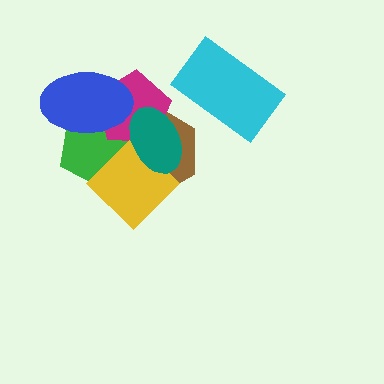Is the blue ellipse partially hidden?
No, no other shape covers it.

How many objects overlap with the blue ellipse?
3 objects overlap with the blue ellipse.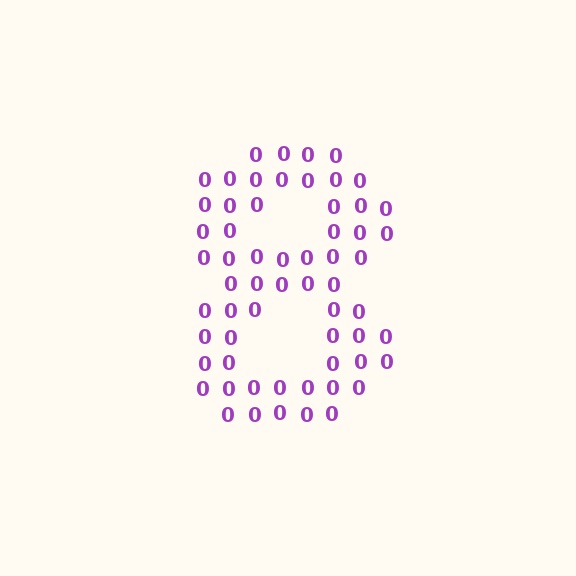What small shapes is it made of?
It is made of small digit 0's.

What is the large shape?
The large shape is the digit 8.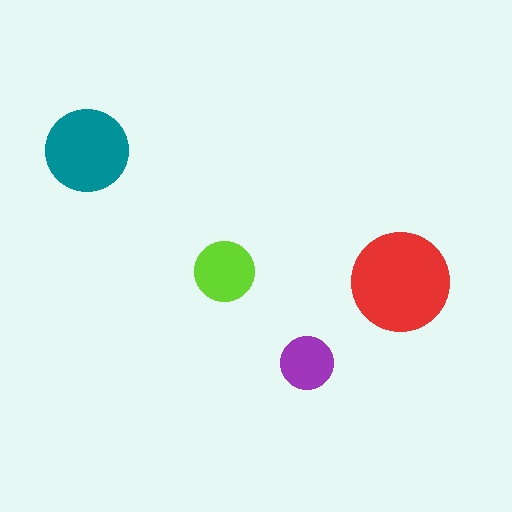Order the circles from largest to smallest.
the red one, the teal one, the lime one, the purple one.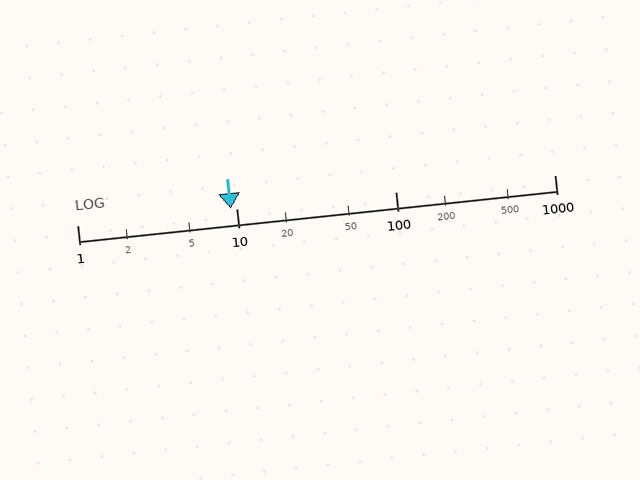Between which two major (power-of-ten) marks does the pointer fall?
The pointer is between 1 and 10.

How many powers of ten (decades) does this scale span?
The scale spans 3 decades, from 1 to 1000.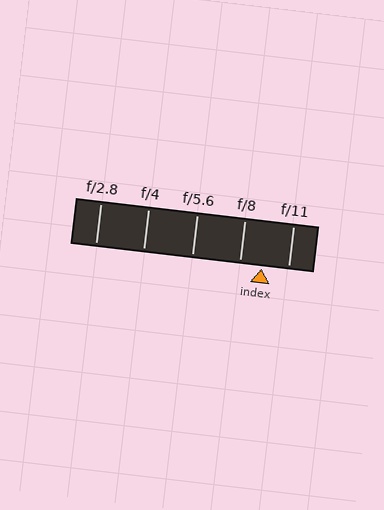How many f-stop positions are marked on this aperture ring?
There are 5 f-stop positions marked.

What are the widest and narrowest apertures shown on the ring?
The widest aperture shown is f/2.8 and the narrowest is f/11.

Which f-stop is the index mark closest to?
The index mark is closest to f/8.